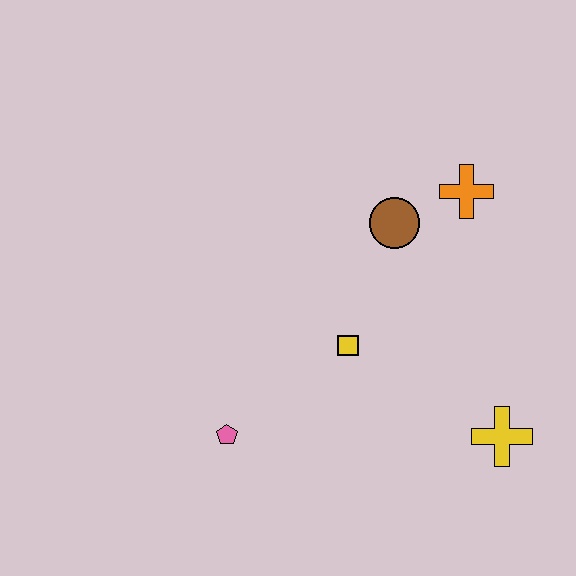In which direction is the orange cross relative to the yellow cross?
The orange cross is above the yellow cross.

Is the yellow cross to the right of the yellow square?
Yes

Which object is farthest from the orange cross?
The pink pentagon is farthest from the orange cross.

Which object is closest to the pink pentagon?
The yellow square is closest to the pink pentagon.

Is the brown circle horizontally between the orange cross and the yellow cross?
No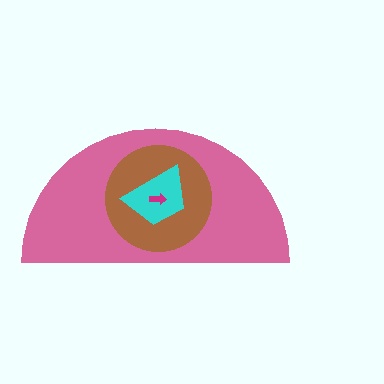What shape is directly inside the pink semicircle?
The brown circle.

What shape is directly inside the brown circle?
The cyan trapezoid.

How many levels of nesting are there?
4.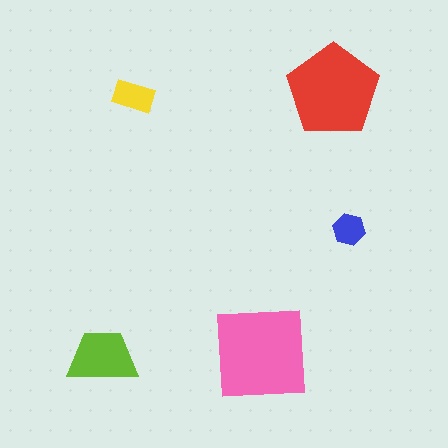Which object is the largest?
The pink square.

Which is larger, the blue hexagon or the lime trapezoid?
The lime trapezoid.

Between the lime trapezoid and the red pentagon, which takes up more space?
The red pentagon.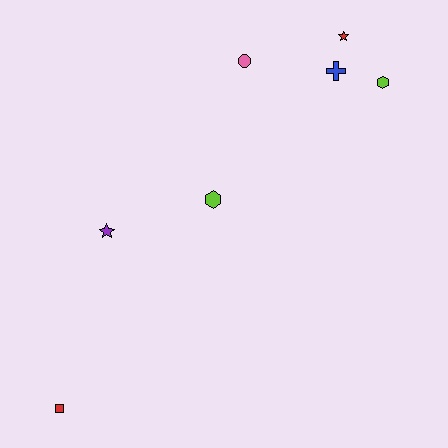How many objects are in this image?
There are 7 objects.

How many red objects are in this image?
There are 2 red objects.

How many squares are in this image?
There is 1 square.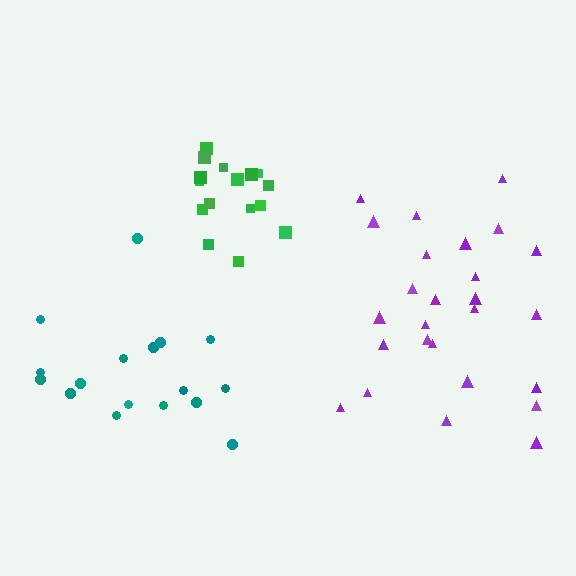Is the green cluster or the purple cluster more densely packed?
Green.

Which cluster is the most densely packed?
Green.